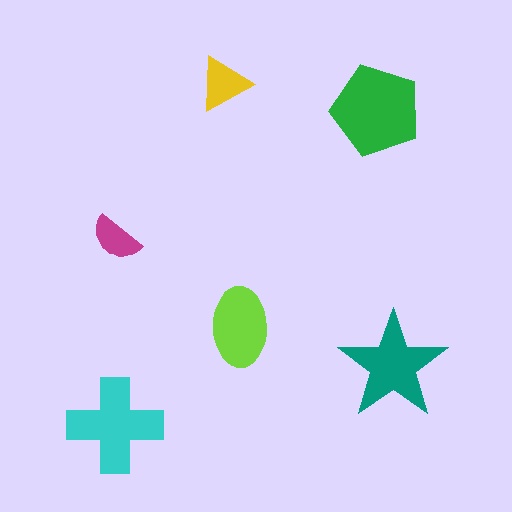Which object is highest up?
The yellow triangle is topmost.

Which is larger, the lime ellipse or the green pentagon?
The green pentagon.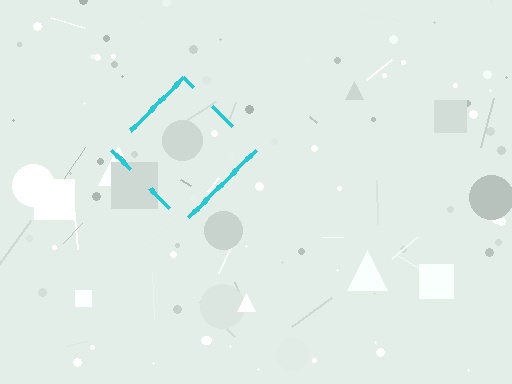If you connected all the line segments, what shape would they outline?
They would outline a diamond.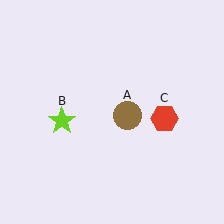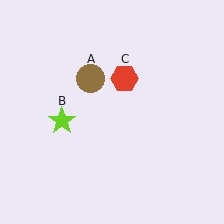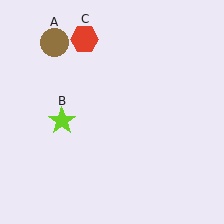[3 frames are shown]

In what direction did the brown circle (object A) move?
The brown circle (object A) moved up and to the left.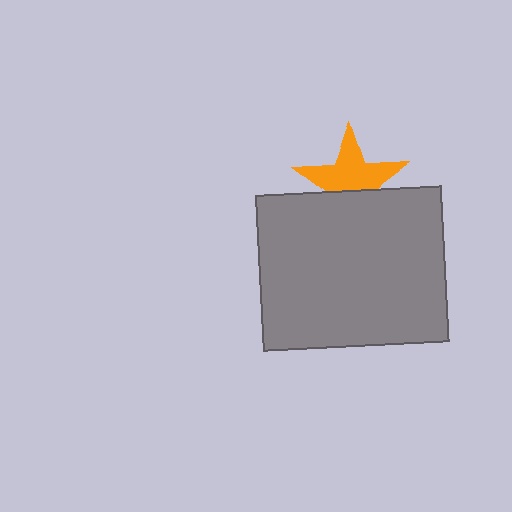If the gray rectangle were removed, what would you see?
You would see the complete orange star.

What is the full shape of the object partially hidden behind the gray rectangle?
The partially hidden object is an orange star.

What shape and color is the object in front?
The object in front is a gray rectangle.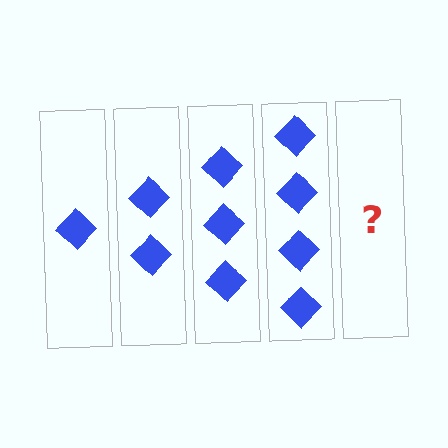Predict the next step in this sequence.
The next step is 5 diamonds.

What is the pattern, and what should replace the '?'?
The pattern is that each step adds one more diamond. The '?' should be 5 diamonds.